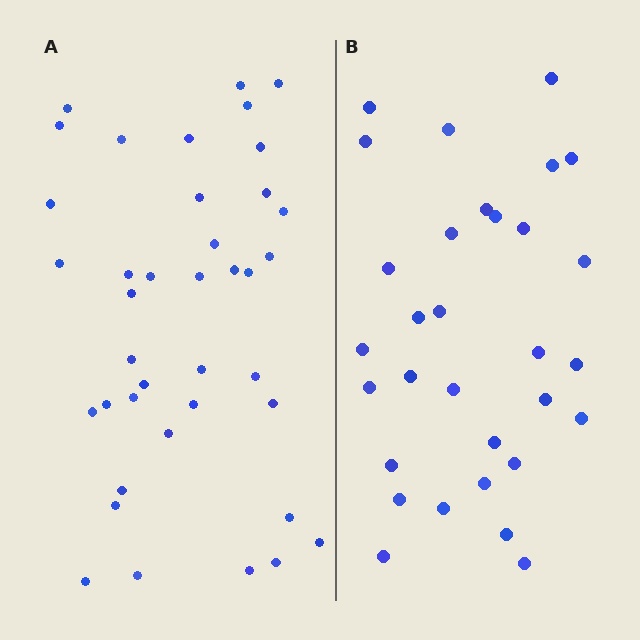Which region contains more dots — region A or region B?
Region A (the left region) has more dots.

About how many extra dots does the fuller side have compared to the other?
Region A has roughly 8 or so more dots than region B.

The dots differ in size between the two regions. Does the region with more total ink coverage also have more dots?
No. Region B has more total ink coverage because its dots are larger, but region A actually contains more individual dots. Total area can be misleading — the number of items is what matters here.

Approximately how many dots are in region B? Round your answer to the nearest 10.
About 30 dots. (The exact count is 31, which rounds to 30.)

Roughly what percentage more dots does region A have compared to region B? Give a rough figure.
About 25% more.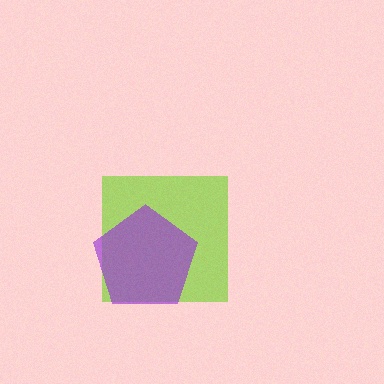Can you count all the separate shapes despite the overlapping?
Yes, there are 2 separate shapes.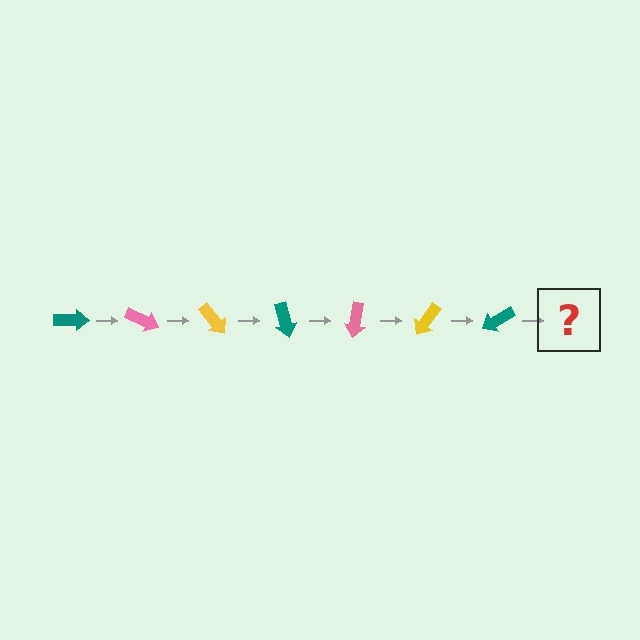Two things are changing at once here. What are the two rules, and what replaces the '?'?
The two rules are that it rotates 25 degrees each step and the color cycles through teal, pink, and yellow. The '?' should be a pink arrow, rotated 175 degrees from the start.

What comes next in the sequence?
The next element should be a pink arrow, rotated 175 degrees from the start.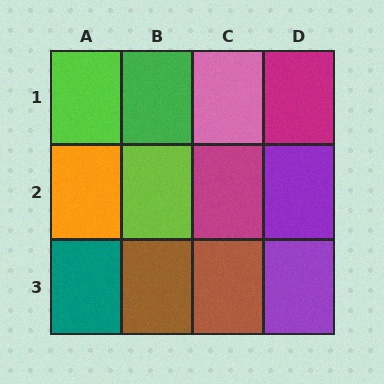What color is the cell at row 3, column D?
Purple.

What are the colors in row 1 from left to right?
Lime, green, pink, magenta.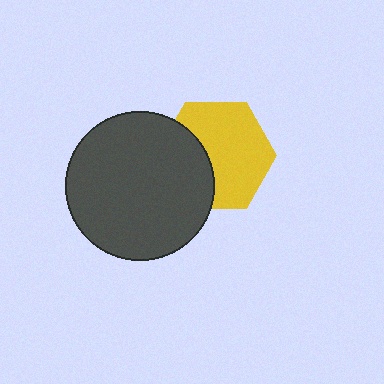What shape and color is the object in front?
The object in front is a dark gray circle.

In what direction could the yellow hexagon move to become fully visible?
The yellow hexagon could move right. That would shift it out from behind the dark gray circle entirely.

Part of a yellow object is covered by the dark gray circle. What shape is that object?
It is a hexagon.